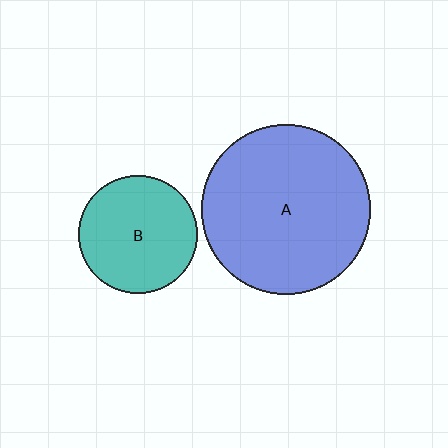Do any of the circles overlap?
No, none of the circles overlap.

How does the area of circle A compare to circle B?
Approximately 2.0 times.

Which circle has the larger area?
Circle A (blue).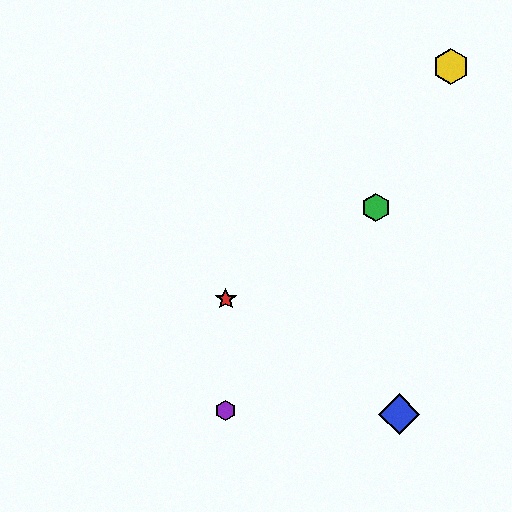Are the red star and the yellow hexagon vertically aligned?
No, the red star is at x≈226 and the yellow hexagon is at x≈451.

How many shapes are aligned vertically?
2 shapes (the red star, the purple hexagon) are aligned vertically.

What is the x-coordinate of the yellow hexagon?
The yellow hexagon is at x≈451.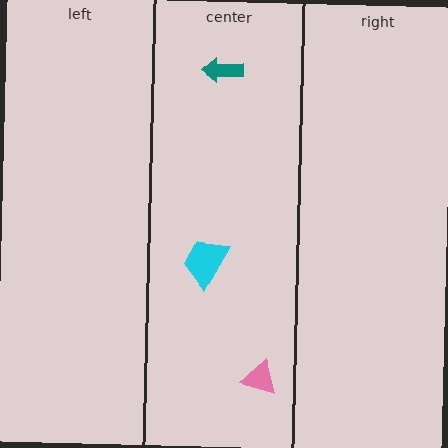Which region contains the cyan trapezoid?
The center region.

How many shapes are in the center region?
3.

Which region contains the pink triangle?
The center region.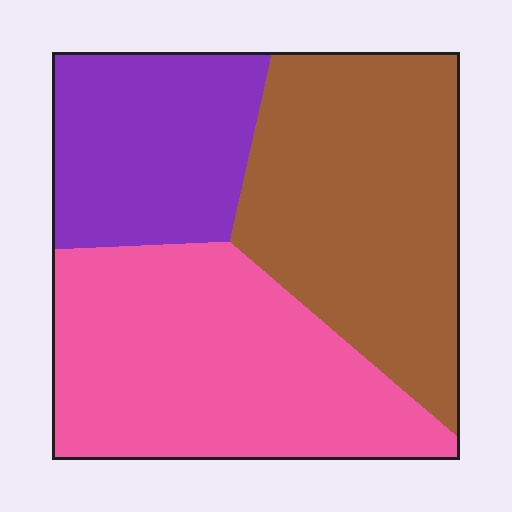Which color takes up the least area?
Purple, at roughly 25%.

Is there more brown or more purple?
Brown.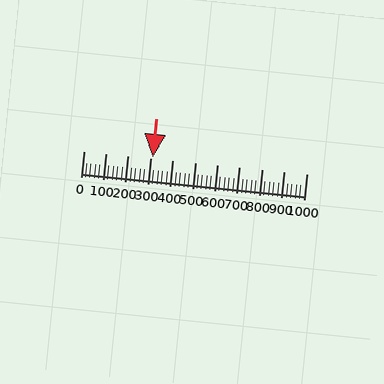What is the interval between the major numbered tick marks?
The major tick marks are spaced 100 units apart.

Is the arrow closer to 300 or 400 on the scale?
The arrow is closer to 300.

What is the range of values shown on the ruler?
The ruler shows values from 0 to 1000.